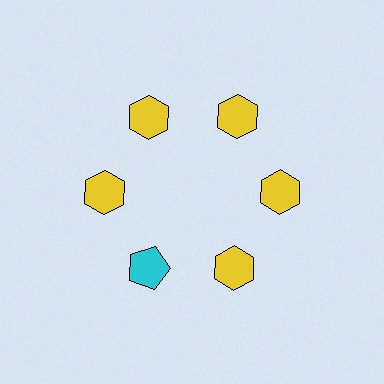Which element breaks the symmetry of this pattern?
The cyan pentagon at roughly the 7 o'clock position breaks the symmetry. All other shapes are yellow hexagons.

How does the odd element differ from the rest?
It differs in both color (cyan instead of yellow) and shape (pentagon instead of hexagon).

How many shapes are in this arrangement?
There are 6 shapes arranged in a ring pattern.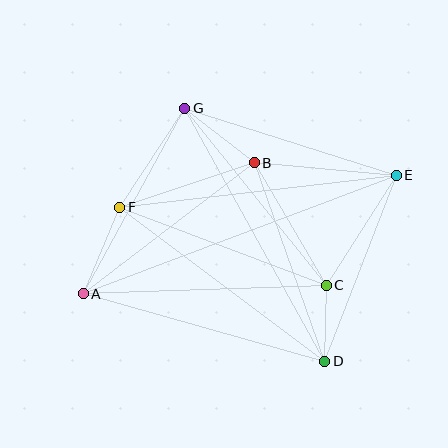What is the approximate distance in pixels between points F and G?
The distance between F and G is approximately 118 pixels.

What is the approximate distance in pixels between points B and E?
The distance between B and E is approximately 143 pixels.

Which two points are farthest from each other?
Points A and E are farthest from each other.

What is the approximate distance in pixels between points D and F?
The distance between D and F is approximately 256 pixels.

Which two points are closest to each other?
Points C and D are closest to each other.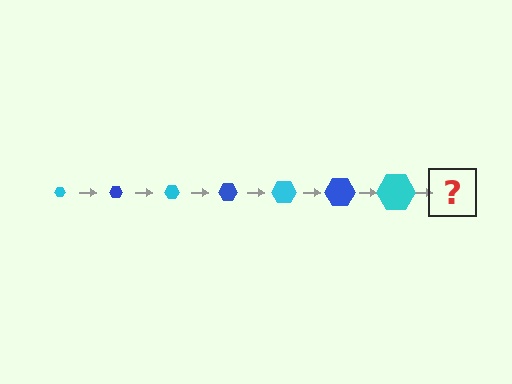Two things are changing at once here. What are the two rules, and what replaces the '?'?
The two rules are that the hexagon grows larger each step and the color cycles through cyan and blue. The '?' should be a blue hexagon, larger than the previous one.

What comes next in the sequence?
The next element should be a blue hexagon, larger than the previous one.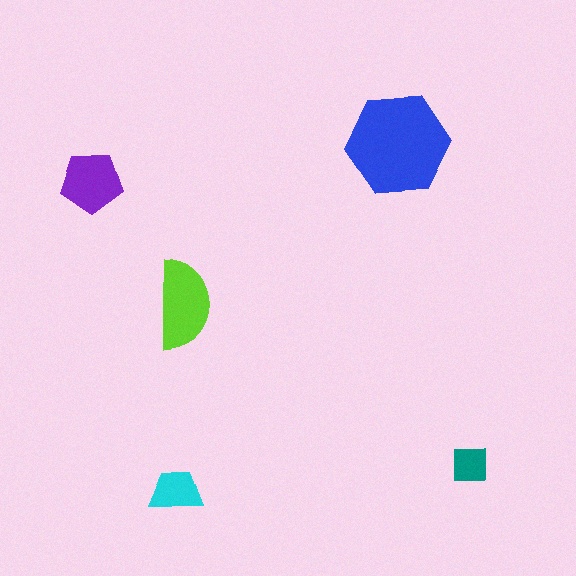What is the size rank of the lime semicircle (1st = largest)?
2nd.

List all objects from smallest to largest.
The teal square, the cyan trapezoid, the purple pentagon, the lime semicircle, the blue hexagon.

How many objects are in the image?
There are 5 objects in the image.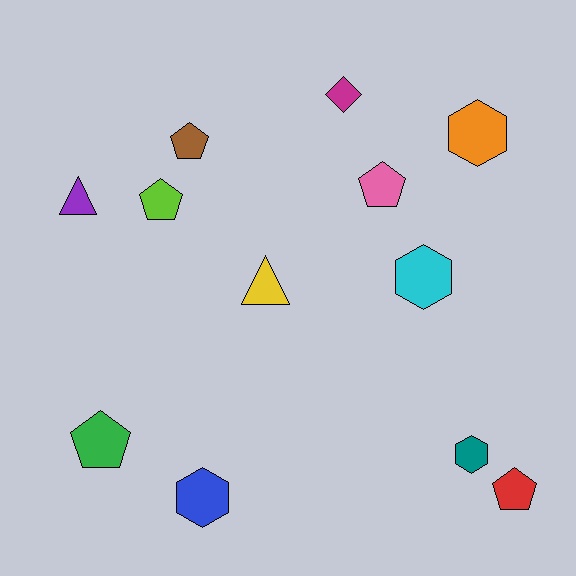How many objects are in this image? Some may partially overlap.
There are 12 objects.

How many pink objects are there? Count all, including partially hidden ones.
There is 1 pink object.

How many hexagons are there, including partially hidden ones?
There are 4 hexagons.